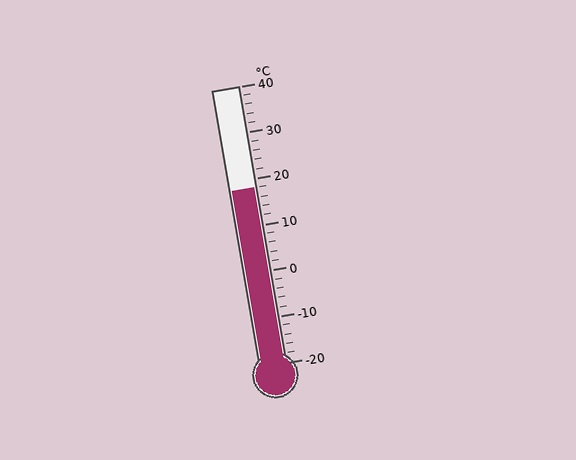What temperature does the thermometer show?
The thermometer shows approximately 18°C.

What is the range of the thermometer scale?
The thermometer scale ranges from -20°C to 40°C.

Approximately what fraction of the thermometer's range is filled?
The thermometer is filled to approximately 65% of its range.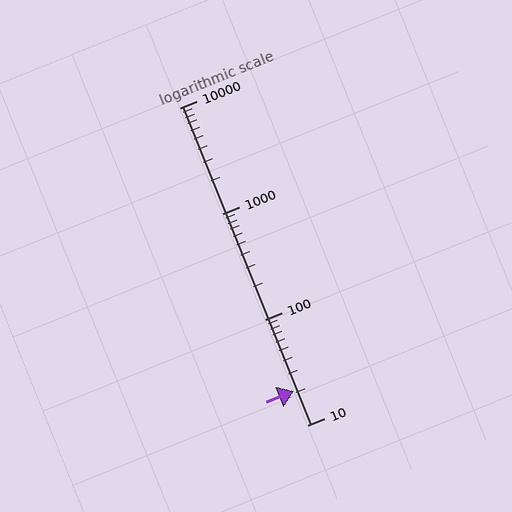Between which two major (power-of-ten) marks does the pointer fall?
The pointer is between 10 and 100.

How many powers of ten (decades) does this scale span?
The scale spans 3 decades, from 10 to 10000.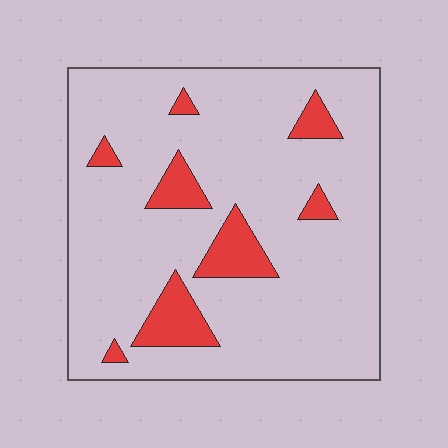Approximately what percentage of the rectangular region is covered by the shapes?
Approximately 15%.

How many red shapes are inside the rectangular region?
8.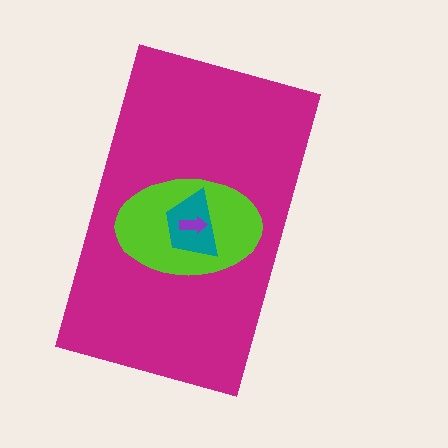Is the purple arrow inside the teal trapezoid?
Yes.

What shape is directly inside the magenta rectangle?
The lime ellipse.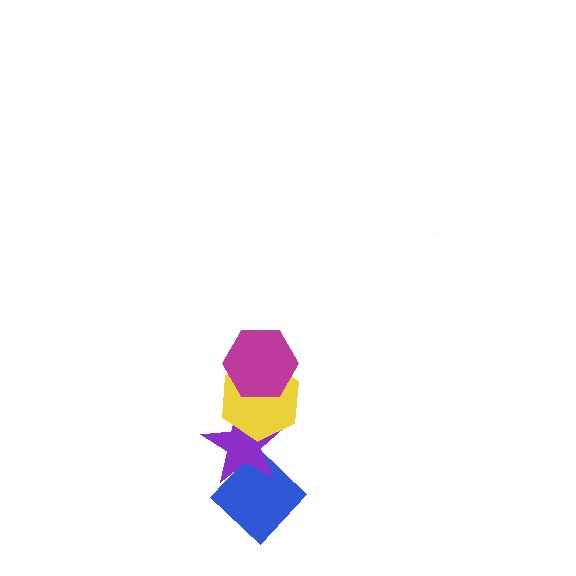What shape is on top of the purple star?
The yellow hexagon is on top of the purple star.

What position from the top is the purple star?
The purple star is 3rd from the top.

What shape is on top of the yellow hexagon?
The magenta hexagon is on top of the yellow hexagon.